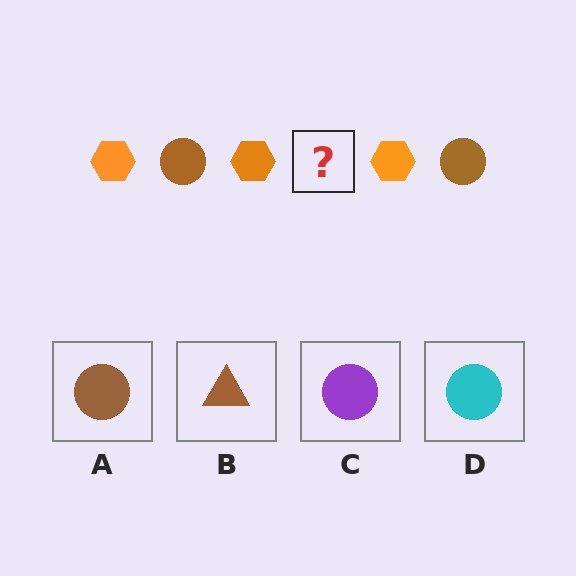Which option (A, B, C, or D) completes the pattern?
A.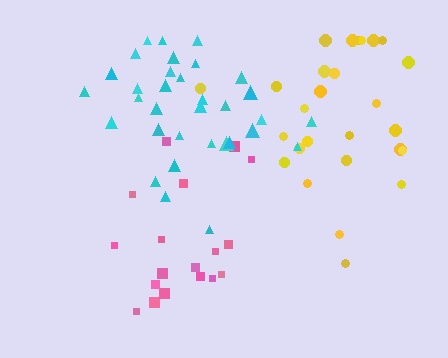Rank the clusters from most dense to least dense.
cyan, yellow, pink.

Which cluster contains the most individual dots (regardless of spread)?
Cyan (33).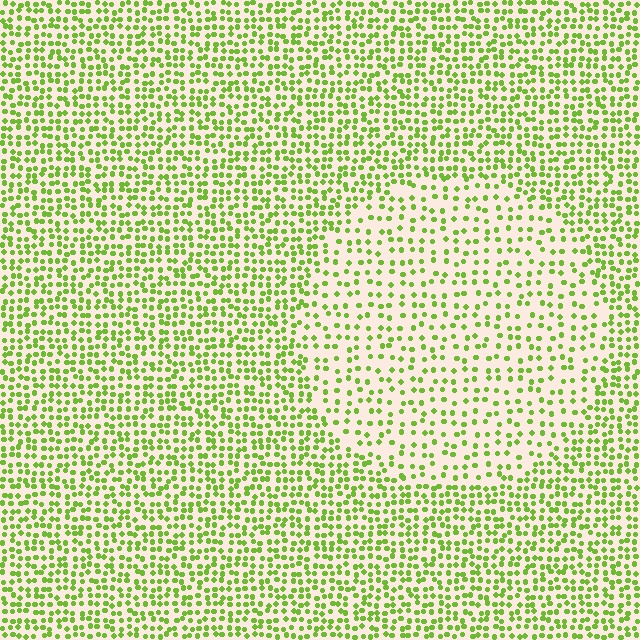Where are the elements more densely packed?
The elements are more densely packed outside the circle boundary.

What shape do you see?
I see a circle.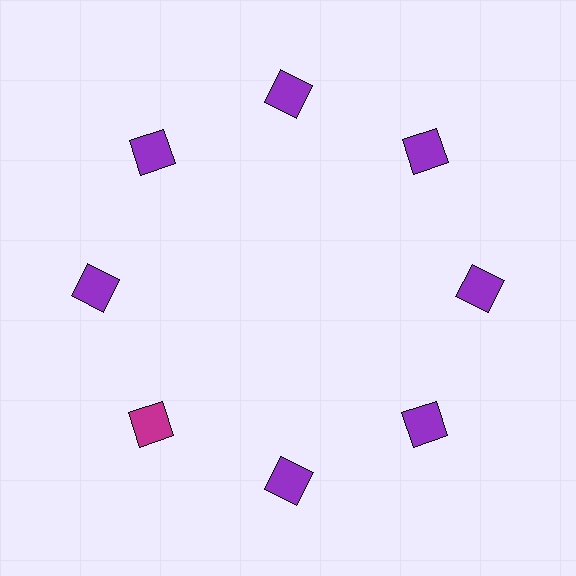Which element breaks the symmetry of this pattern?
The magenta square at roughly the 8 o'clock position breaks the symmetry. All other shapes are purple squares.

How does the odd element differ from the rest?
It has a different color: magenta instead of purple.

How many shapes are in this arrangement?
There are 8 shapes arranged in a ring pattern.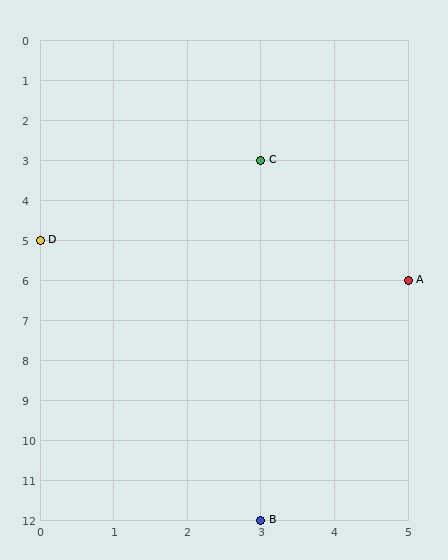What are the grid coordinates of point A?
Point A is at grid coordinates (5, 6).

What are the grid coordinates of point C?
Point C is at grid coordinates (3, 3).